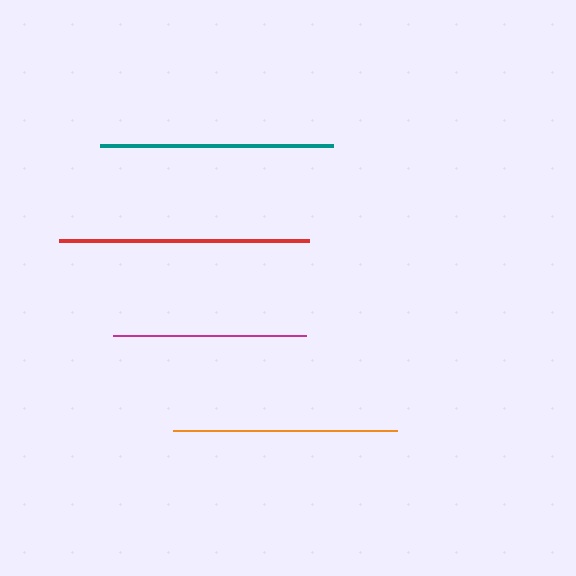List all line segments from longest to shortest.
From longest to shortest: red, teal, orange, magenta.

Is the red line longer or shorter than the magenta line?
The red line is longer than the magenta line.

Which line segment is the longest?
The red line is the longest at approximately 250 pixels.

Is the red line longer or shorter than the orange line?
The red line is longer than the orange line.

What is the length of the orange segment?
The orange segment is approximately 224 pixels long.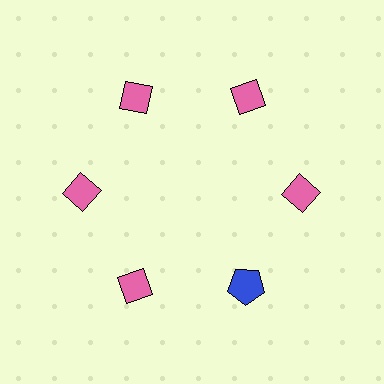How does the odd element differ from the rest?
It differs in both color (blue instead of pink) and shape (pentagon instead of diamond).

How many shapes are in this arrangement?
There are 6 shapes arranged in a ring pattern.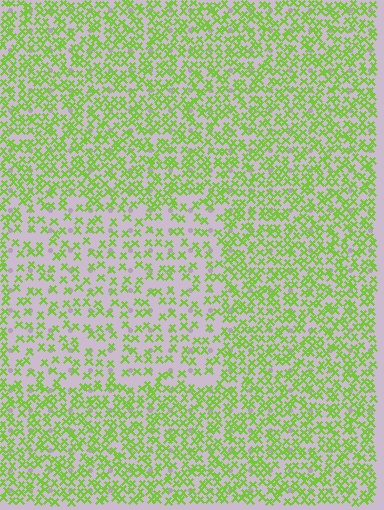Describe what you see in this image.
The image contains small lime elements arranged at two different densities. A rectangle-shaped region is visible where the elements are less densely packed than the surrounding area.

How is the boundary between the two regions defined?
The boundary is defined by a change in element density (approximately 1.9x ratio). All elements are the same color, size, and shape.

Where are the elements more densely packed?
The elements are more densely packed outside the rectangle boundary.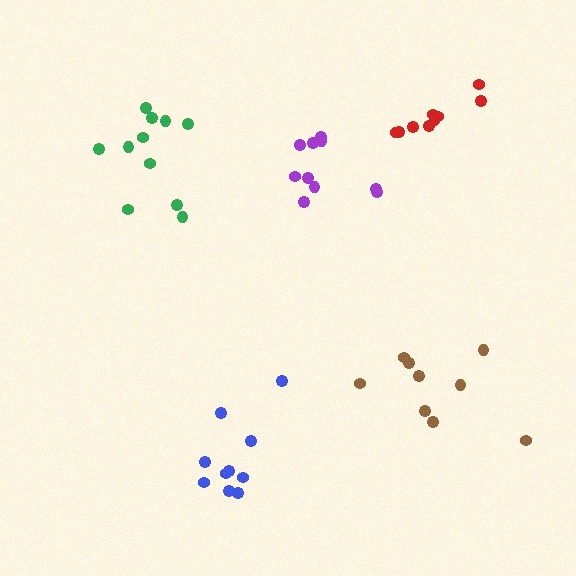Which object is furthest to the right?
The red cluster is rightmost.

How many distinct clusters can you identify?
There are 5 distinct clusters.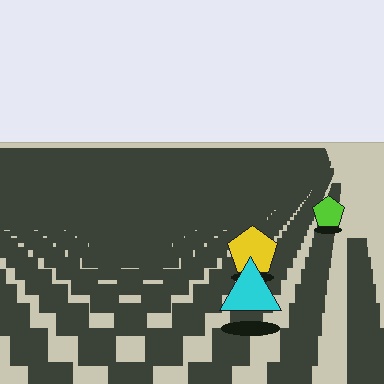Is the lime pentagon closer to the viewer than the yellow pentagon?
No. The yellow pentagon is closer — you can tell from the texture gradient: the ground texture is coarser near it.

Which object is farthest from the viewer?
The lime pentagon is farthest from the viewer. It appears smaller and the ground texture around it is denser.